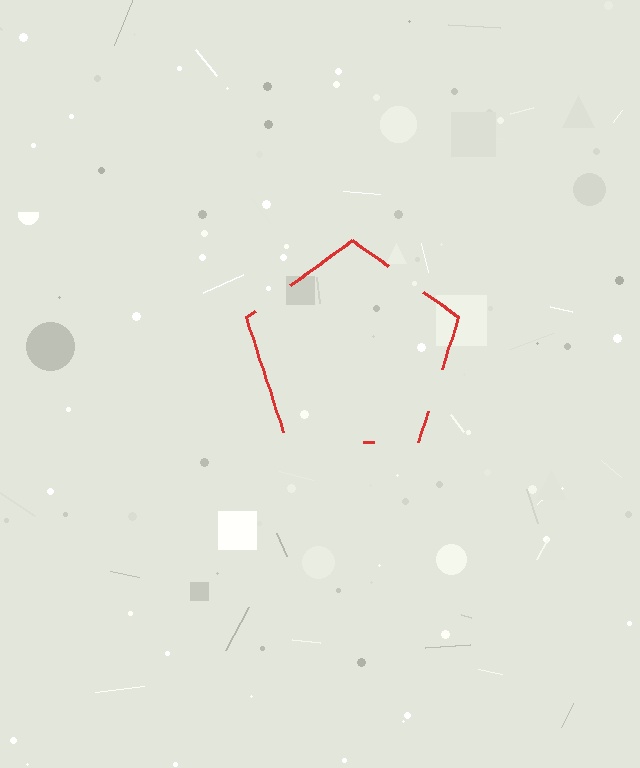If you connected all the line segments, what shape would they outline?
They would outline a pentagon.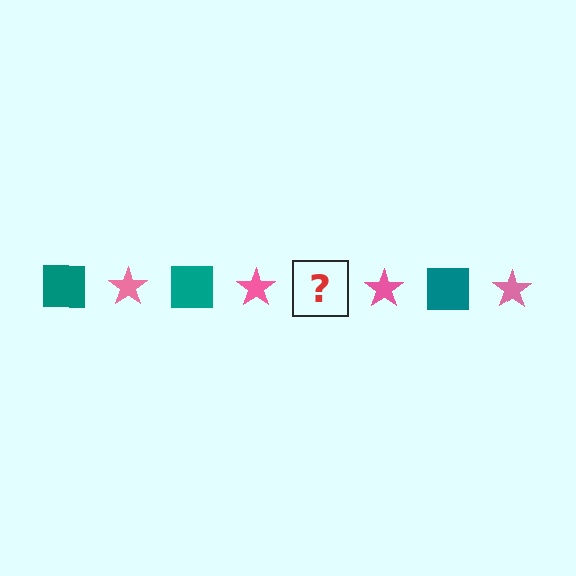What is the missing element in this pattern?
The missing element is a teal square.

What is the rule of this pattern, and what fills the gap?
The rule is that the pattern alternates between teal square and pink star. The gap should be filled with a teal square.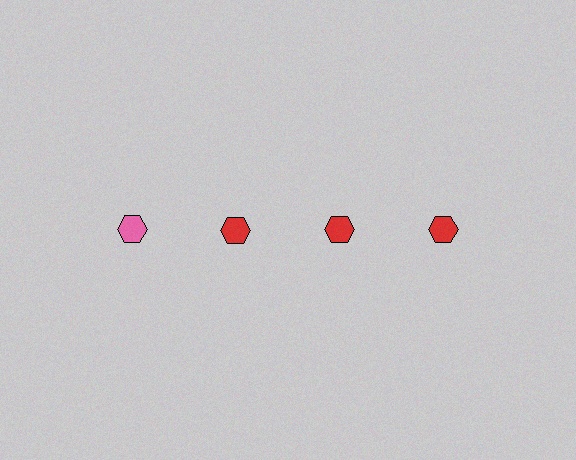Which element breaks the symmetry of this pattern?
The pink hexagon in the top row, leftmost column breaks the symmetry. All other shapes are red hexagons.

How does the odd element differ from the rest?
It has a different color: pink instead of red.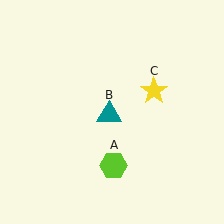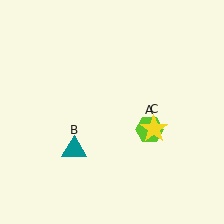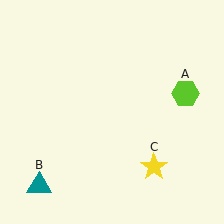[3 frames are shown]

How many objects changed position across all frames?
3 objects changed position: lime hexagon (object A), teal triangle (object B), yellow star (object C).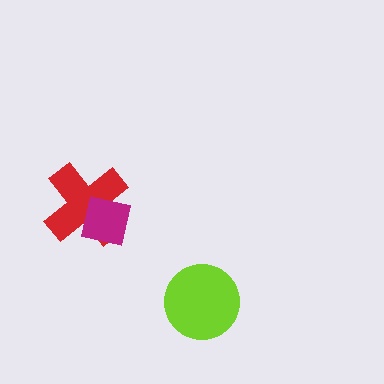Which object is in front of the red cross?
The magenta square is in front of the red cross.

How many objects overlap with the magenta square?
1 object overlaps with the magenta square.